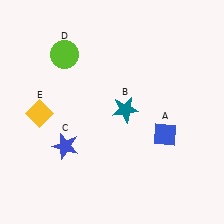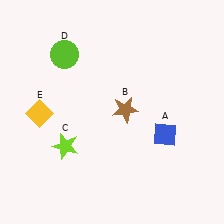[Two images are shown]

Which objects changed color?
B changed from teal to brown. C changed from blue to lime.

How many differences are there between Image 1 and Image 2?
There are 2 differences between the two images.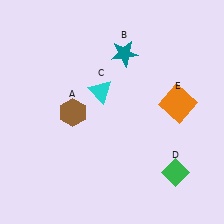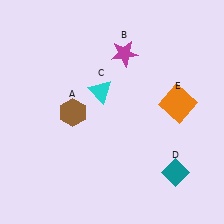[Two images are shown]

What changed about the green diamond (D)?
In Image 1, D is green. In Image 2, it changed to teal.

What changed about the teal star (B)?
In Image 1, B is teal. In Image 2, it changed to magenta.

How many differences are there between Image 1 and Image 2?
There are 2 differences between the two images.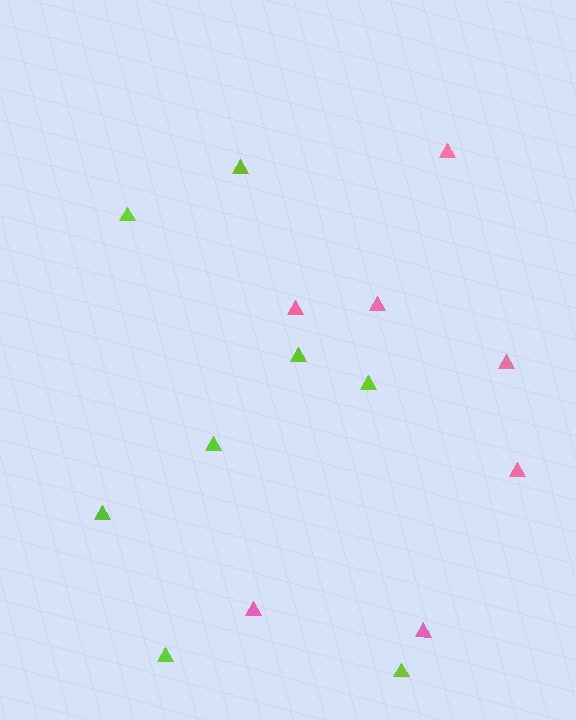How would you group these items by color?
There are 2 groups: one group of pink triangles (7) and one group of lime triangles (8).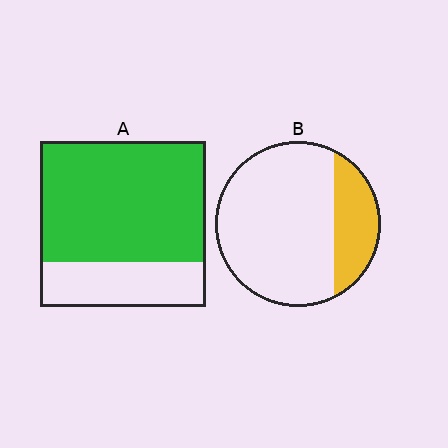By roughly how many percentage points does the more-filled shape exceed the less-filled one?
By roughly 50 percentage points (A over B).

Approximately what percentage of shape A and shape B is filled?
A is approximately 75% and B is approximately 25%.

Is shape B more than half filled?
No.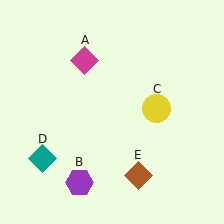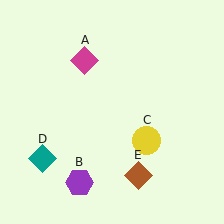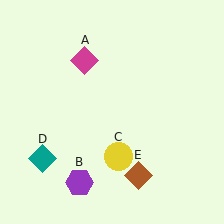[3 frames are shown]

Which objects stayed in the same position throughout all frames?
Magenta diamond (object A) and purple hexagon (object B) and teal diamond (object D) and brown diamond (object E) remained stationary.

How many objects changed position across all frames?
1 object changed position: yellow circle (object C).